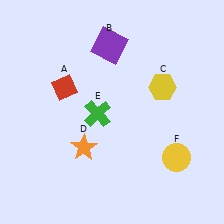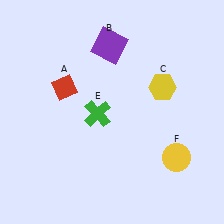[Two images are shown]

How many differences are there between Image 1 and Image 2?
There is 1 difference between the two images.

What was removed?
The orange star (D) was removed in Image 2.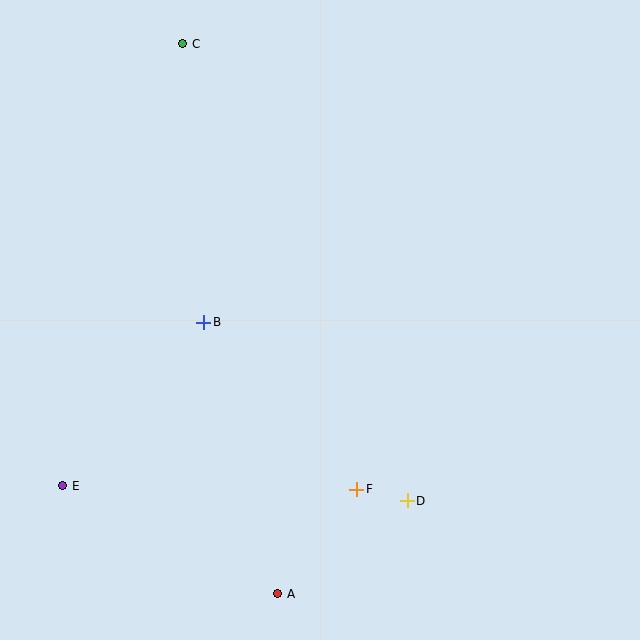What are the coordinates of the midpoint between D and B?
The midpoint between D and B is at (306, 411).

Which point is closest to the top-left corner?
Point C is closest to the top-left corner.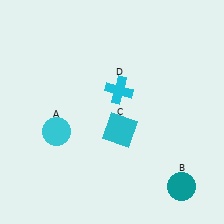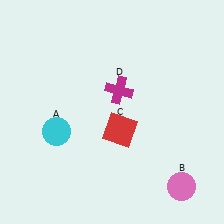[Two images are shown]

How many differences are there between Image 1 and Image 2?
There are 3 differences between the two images.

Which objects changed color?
B changed from teal to pink. C changed from cyan to red. D changed from cyan to magenta.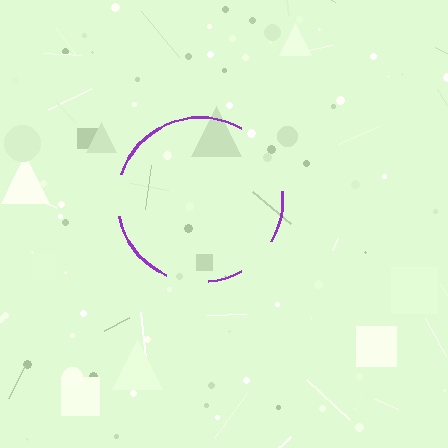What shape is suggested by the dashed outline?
The dashed outline suggests a circle.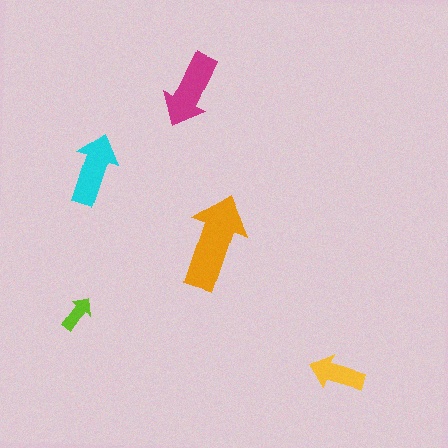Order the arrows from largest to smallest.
the orange one, the magenta one, the cyan one, the yellow one, the lime one.